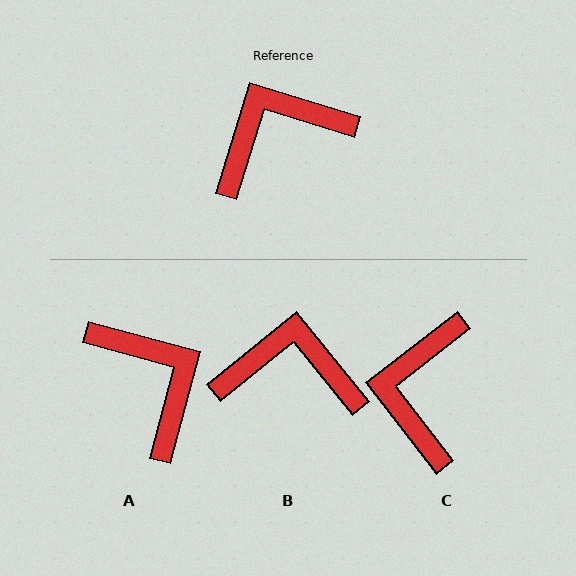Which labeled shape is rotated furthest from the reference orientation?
A, about 88 degrees away.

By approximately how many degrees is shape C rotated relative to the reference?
Approximately 55 degrees counter-clockwise.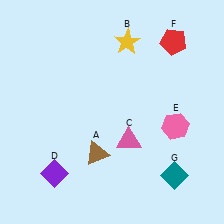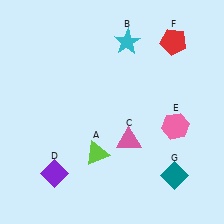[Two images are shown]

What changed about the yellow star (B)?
In Image 1, B is yellow. In Image 2, it changed to cyan.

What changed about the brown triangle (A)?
In Image 1, A is brown. In Image 2, it changed to lime.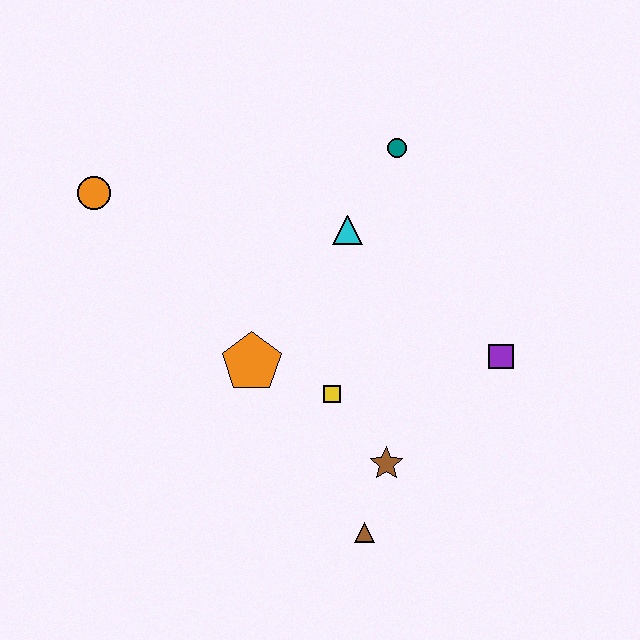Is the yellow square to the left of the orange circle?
No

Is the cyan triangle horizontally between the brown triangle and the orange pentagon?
Yes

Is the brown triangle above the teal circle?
No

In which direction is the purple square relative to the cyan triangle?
The purple square is to the right of the cyan triangle.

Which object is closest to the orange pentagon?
The yellow square is closest to the orange pentagon.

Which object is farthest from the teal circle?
The brown triangle is farthest from the teal circle.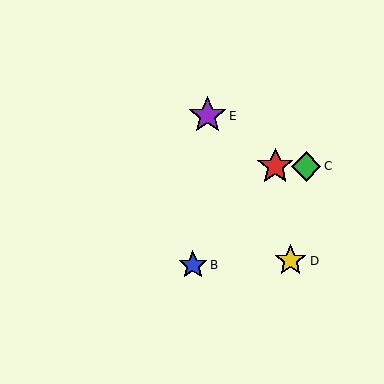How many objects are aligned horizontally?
2 objects (A, C) are aligned horizontally.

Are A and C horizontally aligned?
Yes, both are at y≈166.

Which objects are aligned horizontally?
Objects A, C are aligned horizontally.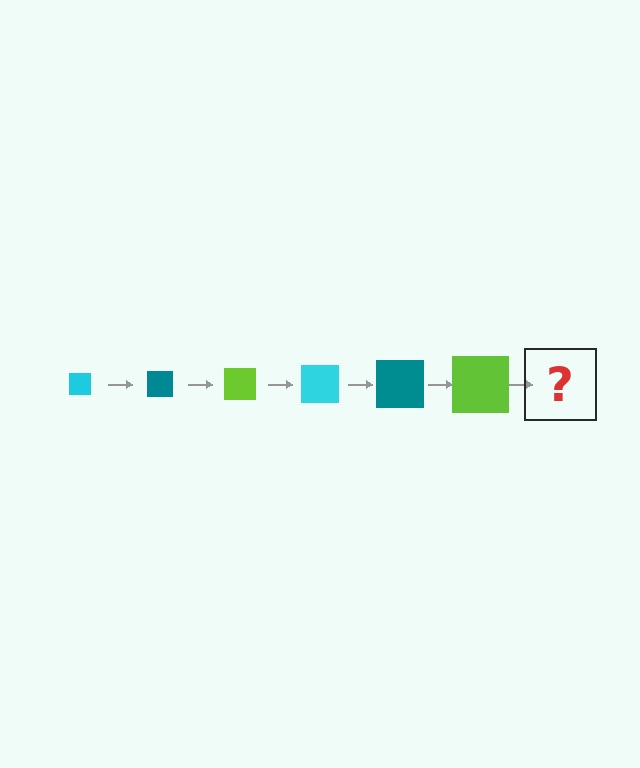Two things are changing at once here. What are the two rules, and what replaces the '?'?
The two rules are that the square grows larger each step and the color cycles through cyan, teal, and lime. The '?' should be a cyan square, larger than the previous one.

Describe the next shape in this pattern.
It should be a cyan square, larger than the previous one.